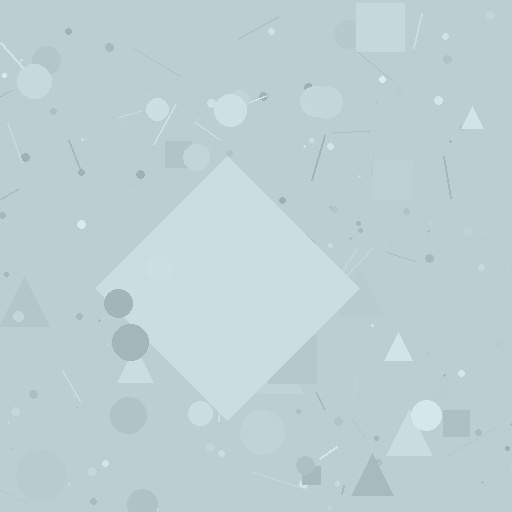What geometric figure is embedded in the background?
A diamond is embedded in the background.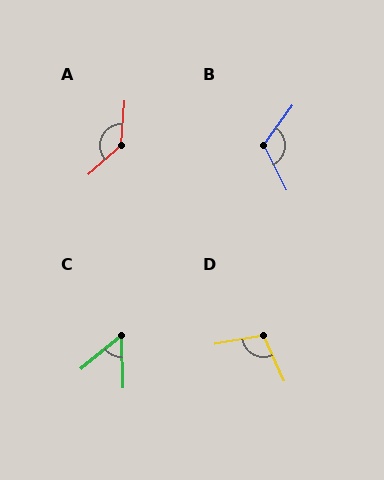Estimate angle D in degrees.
Approximately 104 degrees.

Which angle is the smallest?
C, at approximately 53 degrees.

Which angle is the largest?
A, at approximately 135 degrees.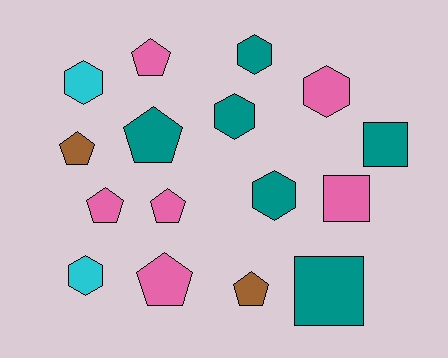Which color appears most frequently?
Pink, with 6 objects.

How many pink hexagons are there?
There is 1 pink hexagon.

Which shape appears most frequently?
Pentagon, with 7 objects.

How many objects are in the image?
There are 16 objects.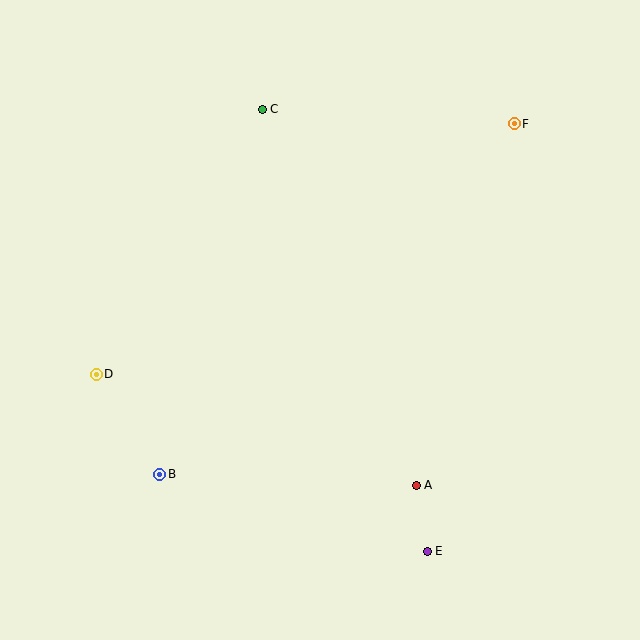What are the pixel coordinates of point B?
Point B is at (160, 474).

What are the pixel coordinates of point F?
Point F is at (514, 124).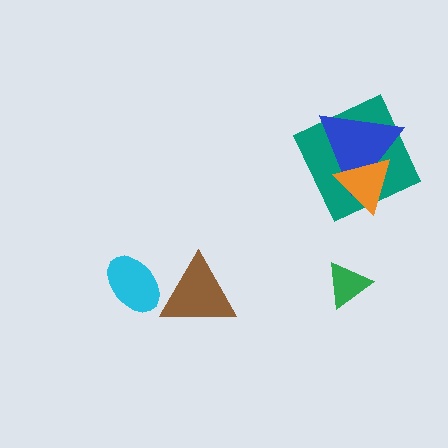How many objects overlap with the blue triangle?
2 objects overlap with the blue triangle.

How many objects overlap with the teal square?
2 objects overlap with the teal square.